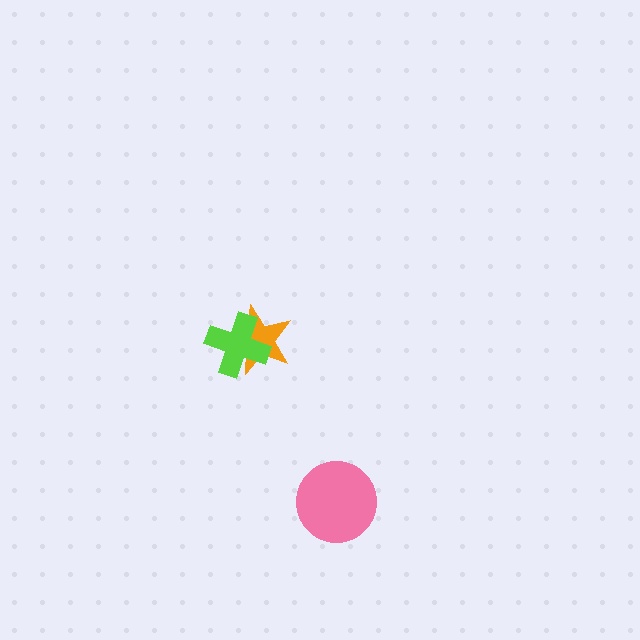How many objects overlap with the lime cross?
1 object overlaps with the lime cross.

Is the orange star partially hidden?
Yes, it is partially covered by another shape.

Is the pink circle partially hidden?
No, no other shape covers it.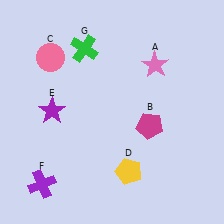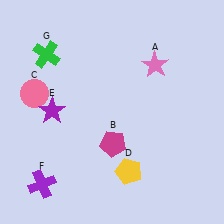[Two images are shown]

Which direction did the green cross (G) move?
The green cross (G) moved left.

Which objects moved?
The objects that moved are: the magenta pentagon (B), the pink circle (C), the green cross (G).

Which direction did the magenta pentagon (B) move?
The magenta pentagon (B) moved left.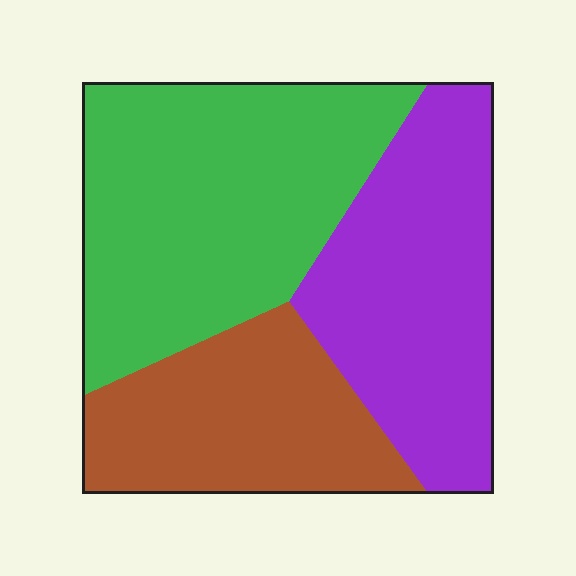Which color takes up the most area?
Green, at roughly 40%.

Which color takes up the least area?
Brown, at roughly 25%.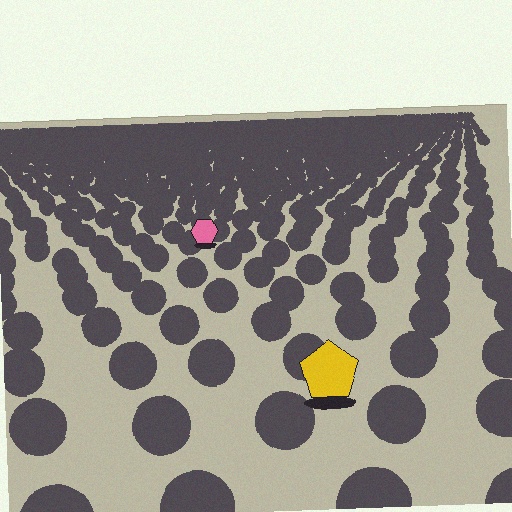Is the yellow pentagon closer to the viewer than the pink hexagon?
Yes. The yellow pentagon is closer — you can tell from the texture gradient: the ground texture is coarser near it.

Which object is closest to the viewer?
The yellow pentagon is closest. The texture marks near it are larger and more spread out.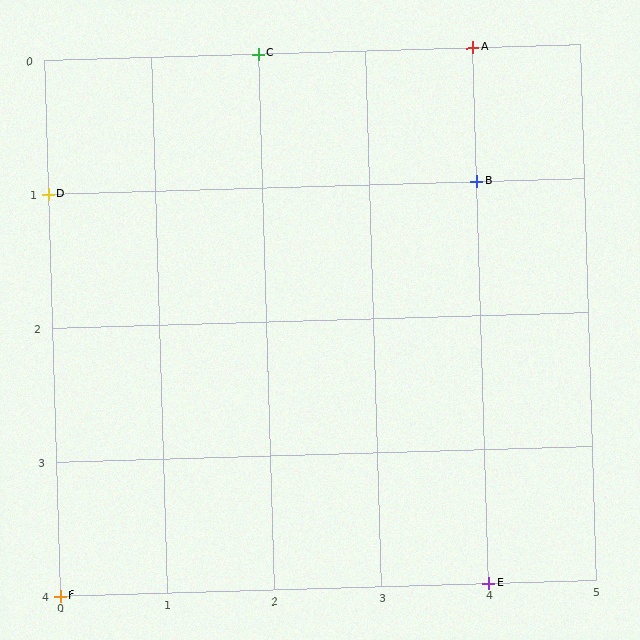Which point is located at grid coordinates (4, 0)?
Point A is at (4, 0).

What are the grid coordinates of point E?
Point E is at grid coordinates (4, 4).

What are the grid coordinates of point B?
Point B is at grid coordinates (4, 1).